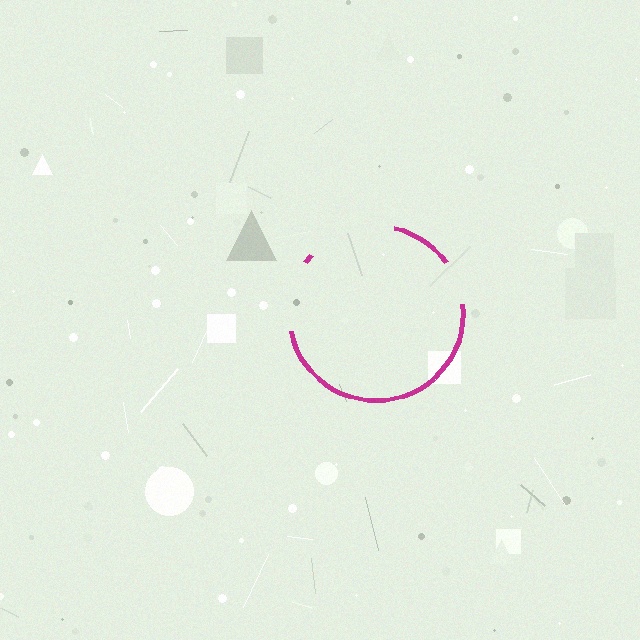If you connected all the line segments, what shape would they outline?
They would outline a circle.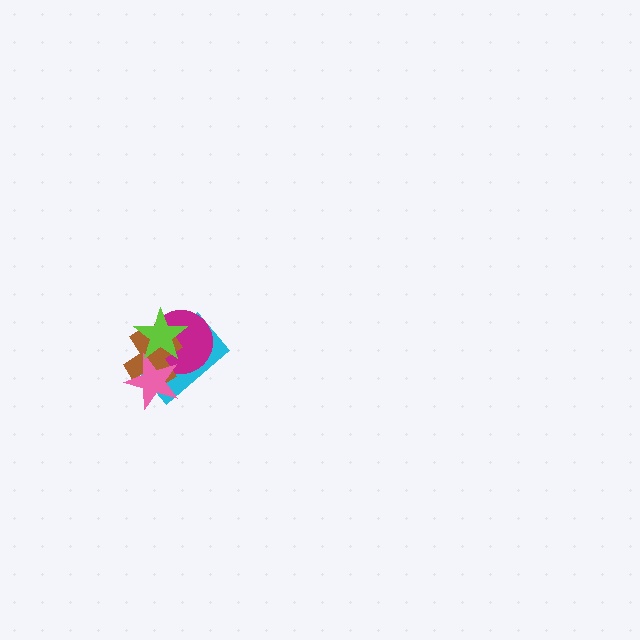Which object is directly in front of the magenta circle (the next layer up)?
The brown cross is directly in front of the magenta circle.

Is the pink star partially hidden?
Yes, it is partially covered by another shape.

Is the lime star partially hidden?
No, no other shape covers it.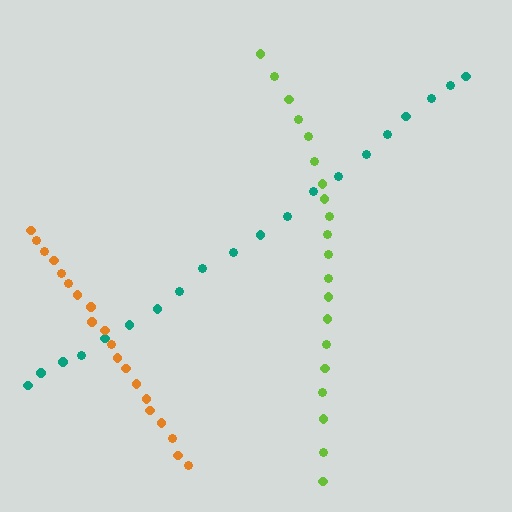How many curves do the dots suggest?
There are 3 distinct paths.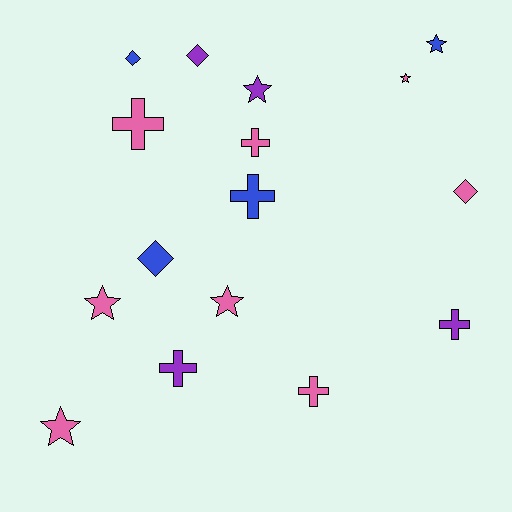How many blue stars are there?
There is 1 blue star.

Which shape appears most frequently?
Star, with 6 objects.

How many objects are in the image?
There are 16 objects.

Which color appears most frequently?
Pink, with 8 objects.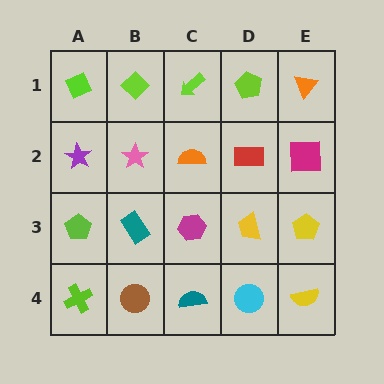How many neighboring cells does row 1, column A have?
2.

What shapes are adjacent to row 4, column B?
A teal rectangle (row 3, column B), a lime cross (row 4, column A), a teal semicircle (row 4, column C).